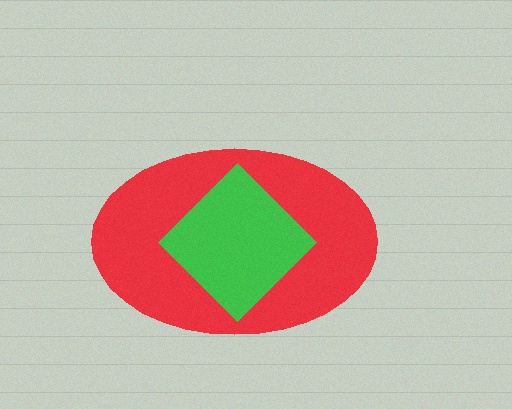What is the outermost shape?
The red ellipse.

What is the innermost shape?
The green diamond.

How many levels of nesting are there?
2.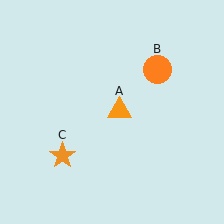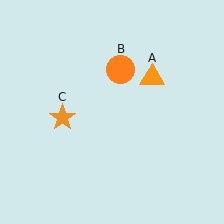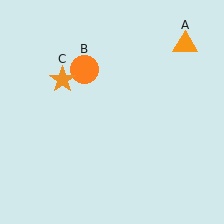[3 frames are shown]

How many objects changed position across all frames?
3 objects changed position: orange triangle (object A), orange circle (object B), orange star (object C).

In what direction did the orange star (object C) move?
The orange star (object C) moved up.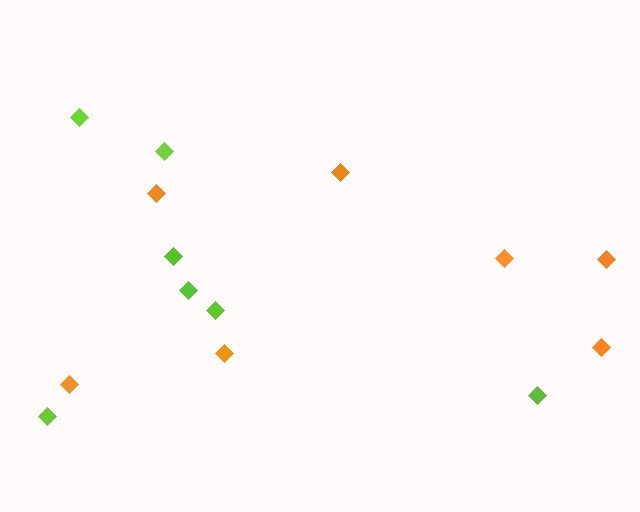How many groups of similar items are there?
There are 2 groups: one group of orange diamonds (7) and one group of lime diamonds (7).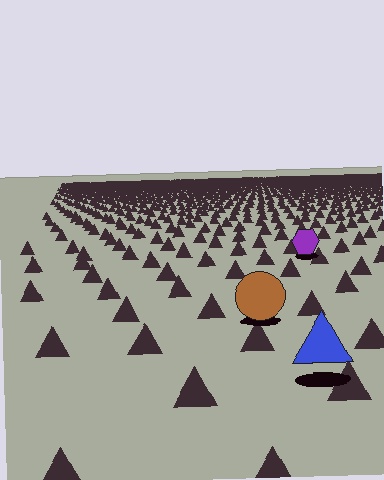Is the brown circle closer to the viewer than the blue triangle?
No. The blue triangle is closer — you can tell from the texture gradient: the ground texture is coarser near it.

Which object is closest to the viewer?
The blue triangle is closest. The texture marks near it are larger and more spread out.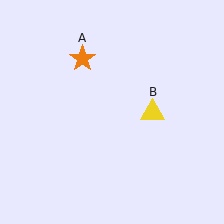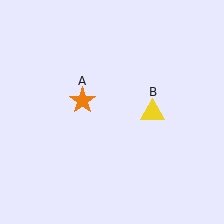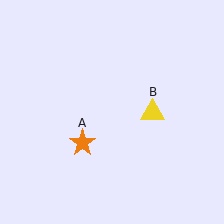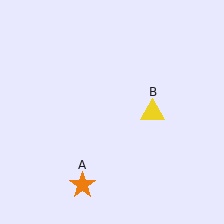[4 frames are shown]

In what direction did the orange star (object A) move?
The orange star (object A) moved down.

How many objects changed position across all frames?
1 object changed position: orange star (object A).